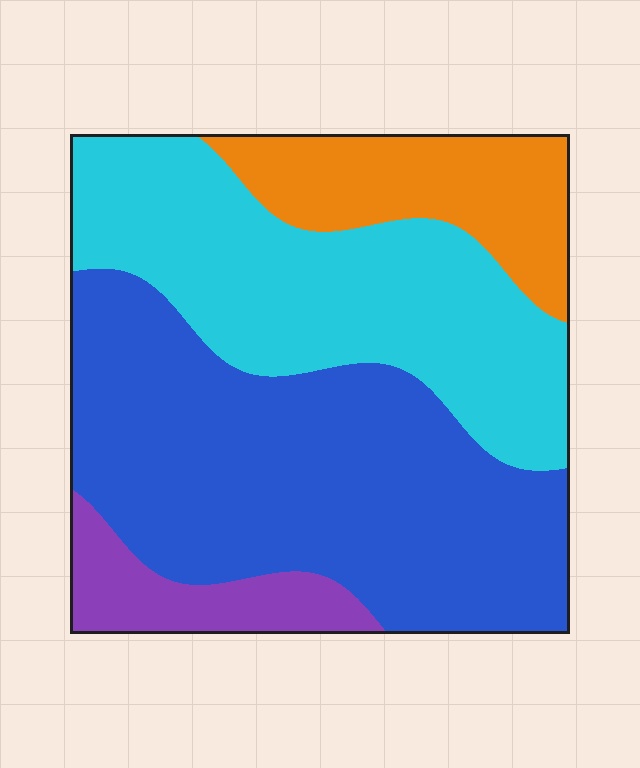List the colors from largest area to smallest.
From largest to smallest: blue, cyan, orange, purple.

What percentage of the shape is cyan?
Cyan covers roughly 35% of the shape.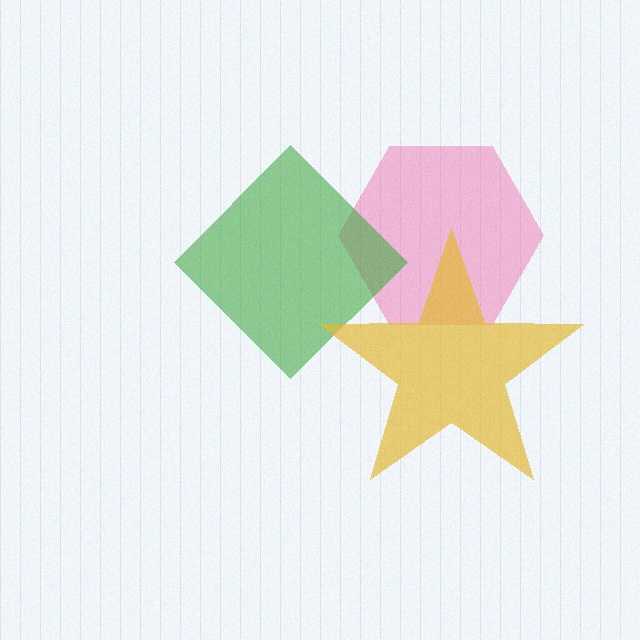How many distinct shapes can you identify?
There are 3 distinct shapes: a pink hexagon, a green diamond, a yellow star.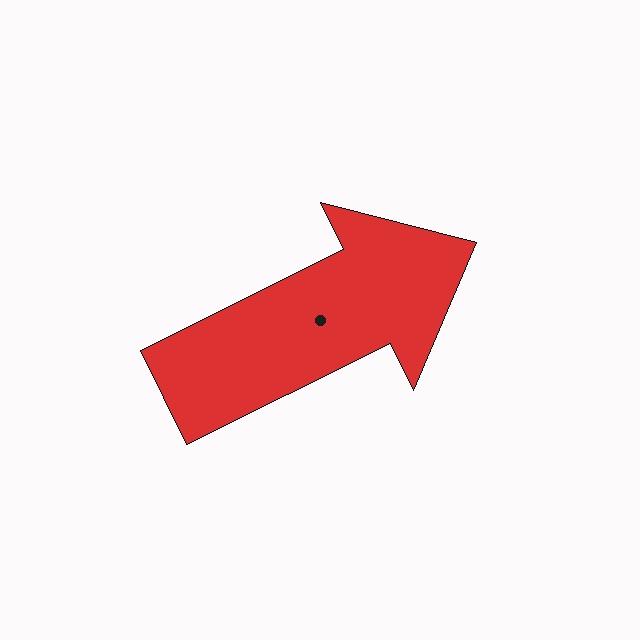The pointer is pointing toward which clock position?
Roughly 2 o'clock.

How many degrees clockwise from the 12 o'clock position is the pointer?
Approximately 64 degrees.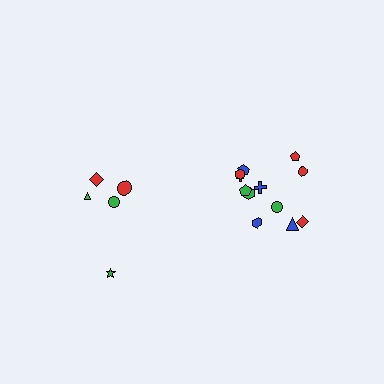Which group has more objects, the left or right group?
The right group.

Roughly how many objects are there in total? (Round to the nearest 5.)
Roughly 15 objects in total.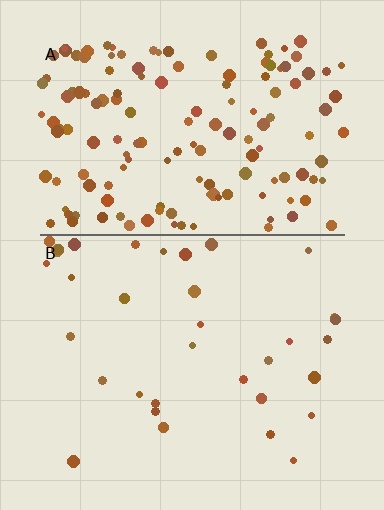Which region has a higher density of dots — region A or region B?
A (the top).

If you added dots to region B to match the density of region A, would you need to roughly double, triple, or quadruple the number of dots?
Approximately quadruple.